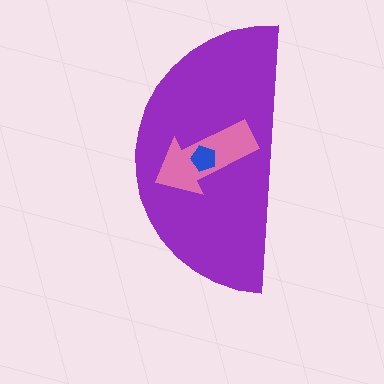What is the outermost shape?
The purple semicircle.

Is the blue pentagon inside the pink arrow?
Yes.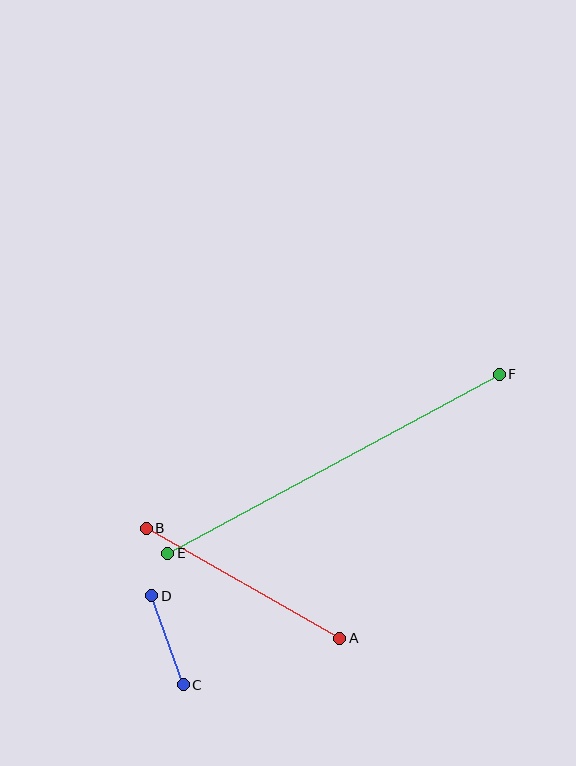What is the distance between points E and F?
The distance is approximately 377 pixels.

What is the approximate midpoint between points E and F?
The midpoint is at approximately (334, 464) pixels.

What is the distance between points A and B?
The distance is approximately 222 pixels.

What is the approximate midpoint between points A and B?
The midpoint is at approximately (243, 583) pixels.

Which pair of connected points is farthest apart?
Points E and F are farthest apart.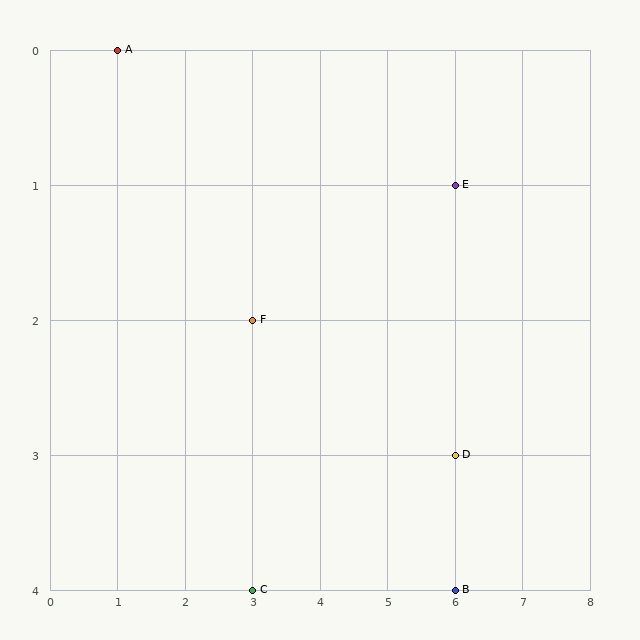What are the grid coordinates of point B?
Point B is at grid coordinates (6, 4).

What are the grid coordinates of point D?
Point D is at grid coordinates (6, 3).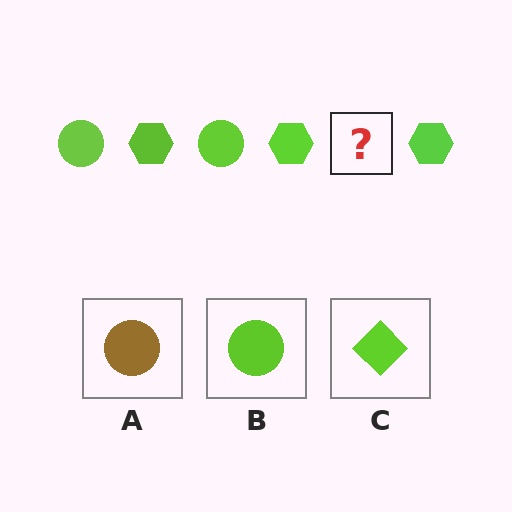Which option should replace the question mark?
Option B.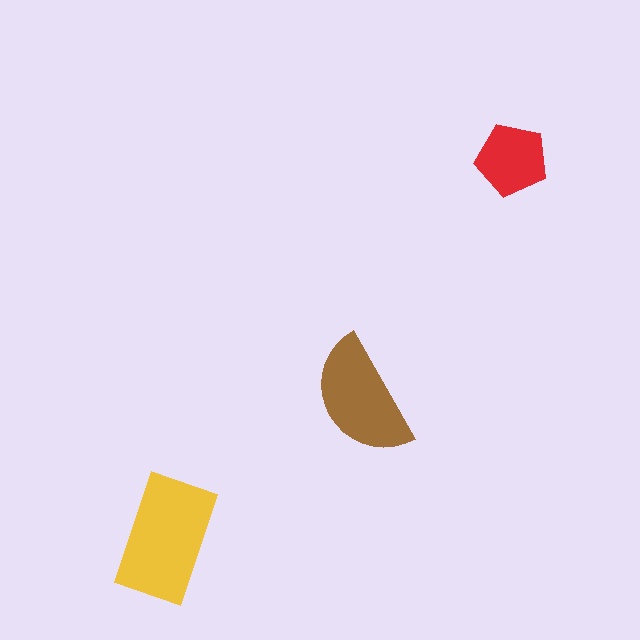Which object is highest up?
The red pentagon is topmost.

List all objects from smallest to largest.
The red pentagon, the brown semicircle, the yellow rectangle.